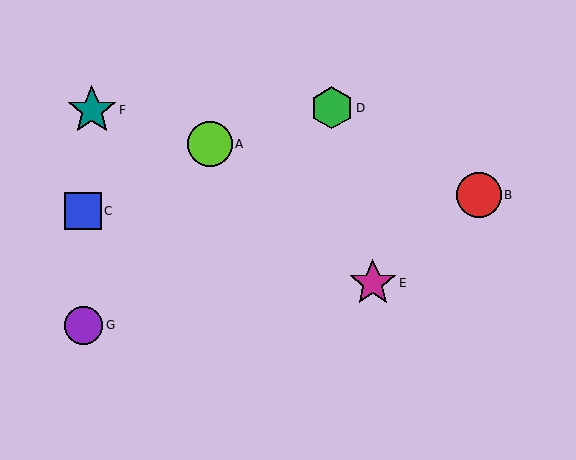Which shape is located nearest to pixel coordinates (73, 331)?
The purple circle (labeled G) at (84, 325) is nearest to that location.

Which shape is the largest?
The teal star (labeled F) is the largest.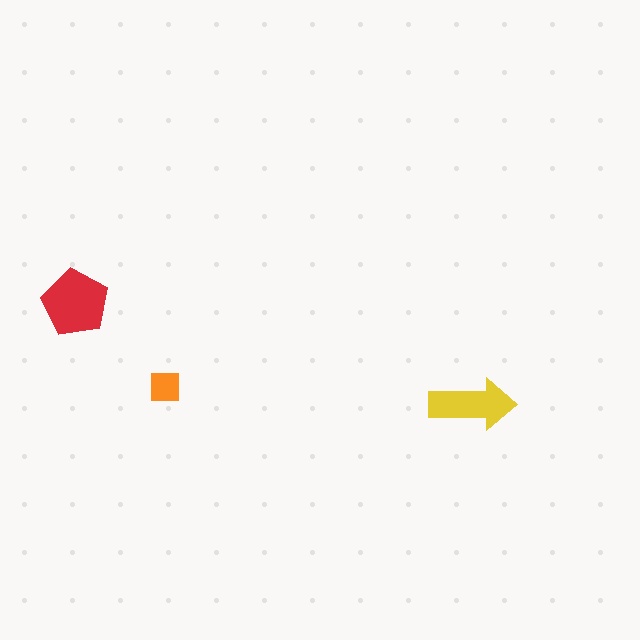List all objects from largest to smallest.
The red pentagon, the yellow arrow, the orange square.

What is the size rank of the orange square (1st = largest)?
3rd.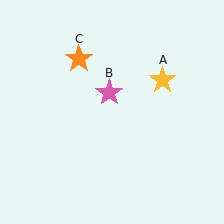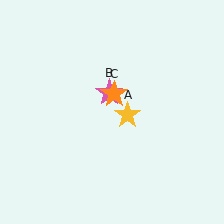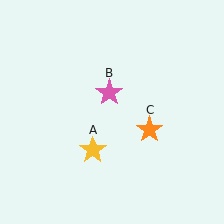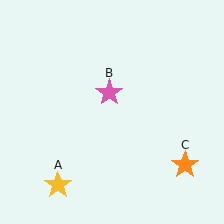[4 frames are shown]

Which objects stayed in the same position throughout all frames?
Pink star (object B) remained stationary.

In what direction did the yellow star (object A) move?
The yellow star (object A) moved down and to the left.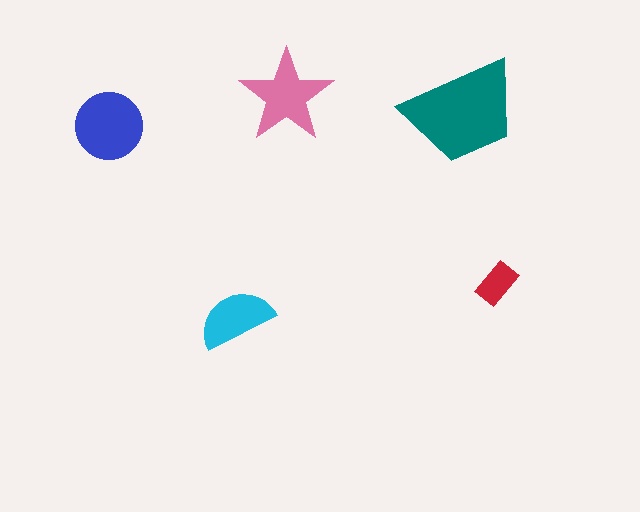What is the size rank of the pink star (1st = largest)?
3rd.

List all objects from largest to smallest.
The teal trapezoid, the blue circle, the pink star, the cyan semicircle, the red rectangle.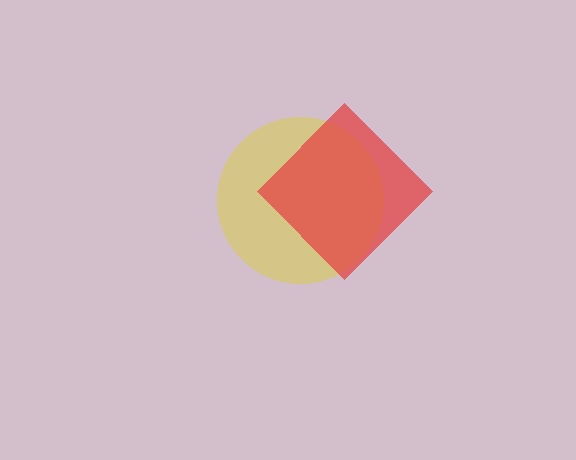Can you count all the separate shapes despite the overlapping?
Yes, there are 2 separate shapes.